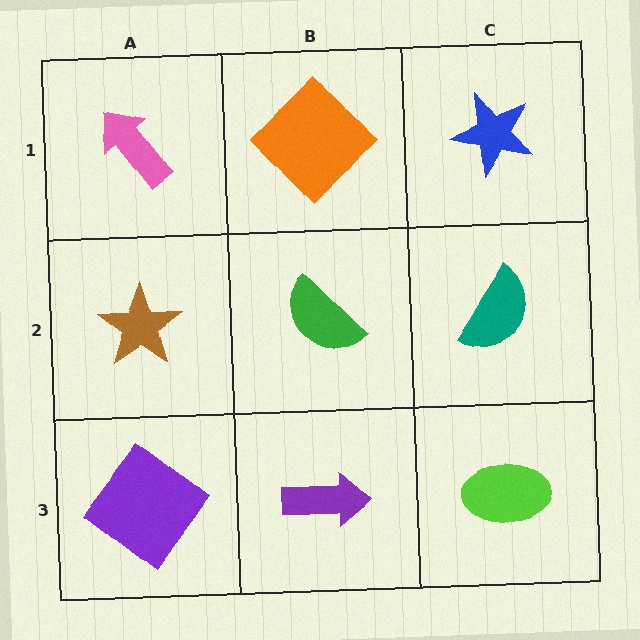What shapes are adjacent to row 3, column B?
A green semicircle (row 2, column B), a purple diamond (row 3, column A), a lime ellipse (row 3, column C).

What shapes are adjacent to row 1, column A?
A brown star (row 2, column A), an orange diamond (row 1, column B).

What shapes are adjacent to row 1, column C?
A teal semicircle (row 2, column C), an orange diamond (row 1, column B).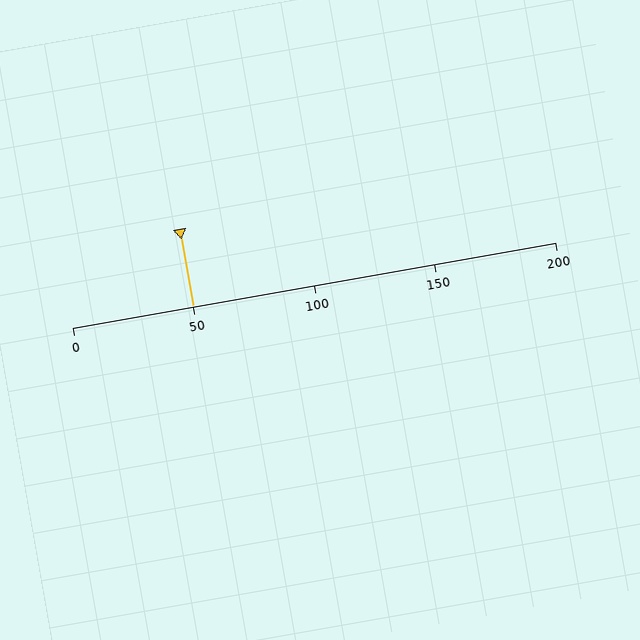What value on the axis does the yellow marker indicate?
The marker indicates approximately 50.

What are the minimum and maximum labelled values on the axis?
The axis runs from 0 to 200.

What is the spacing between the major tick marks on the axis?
The major ticks are spaced 50 apart.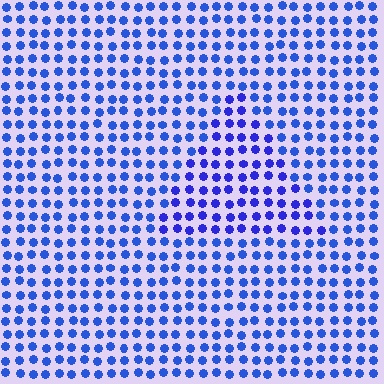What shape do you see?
I see a triangle.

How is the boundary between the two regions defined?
The boundary is defined purely by a slight shift in hue (about 18 degrees). Spacing, size, and orientation are identical on both sides.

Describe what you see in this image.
The image is filled with small blue elements in a uniform arrangement. A triangle-shaped region is visible where the elements are tinted to a slightly different hue, forming a subtle color boundary.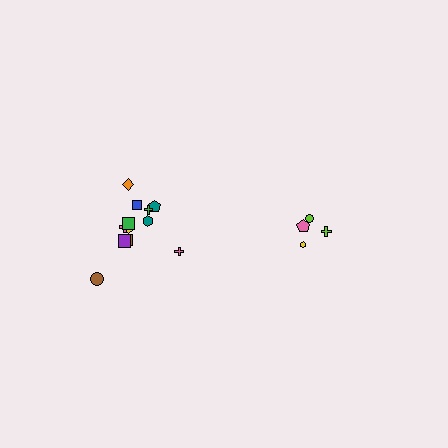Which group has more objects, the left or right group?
The left group.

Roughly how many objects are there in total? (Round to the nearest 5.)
Roughly 15 objects in total.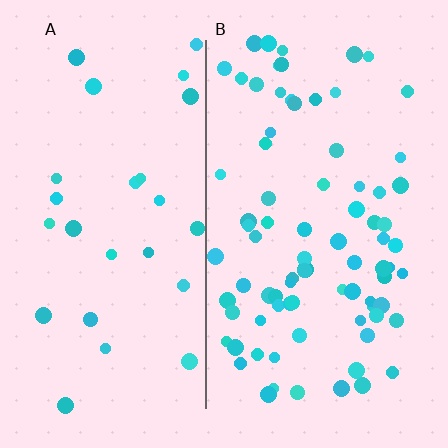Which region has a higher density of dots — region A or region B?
B (the right).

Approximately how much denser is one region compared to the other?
Approximately 3.1× — region B over region A.